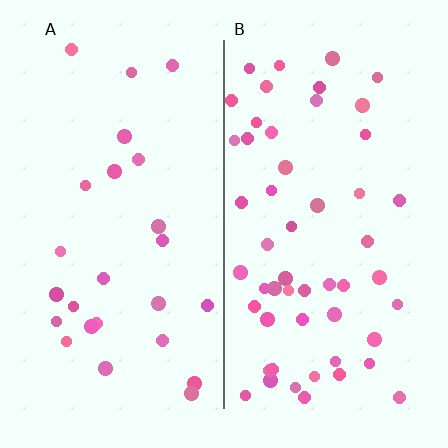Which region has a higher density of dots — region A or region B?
B (the right).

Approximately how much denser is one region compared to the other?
Approximately 2.0× — region B over region A.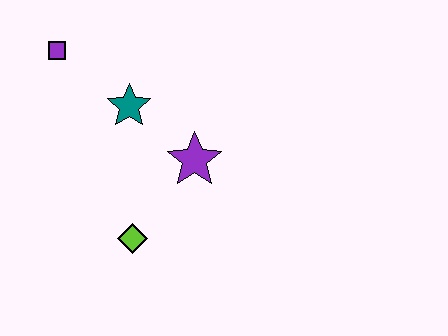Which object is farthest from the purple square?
The lime diamond is farthest from the purple square.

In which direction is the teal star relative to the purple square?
The teal star is to the right of the purple square.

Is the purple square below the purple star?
No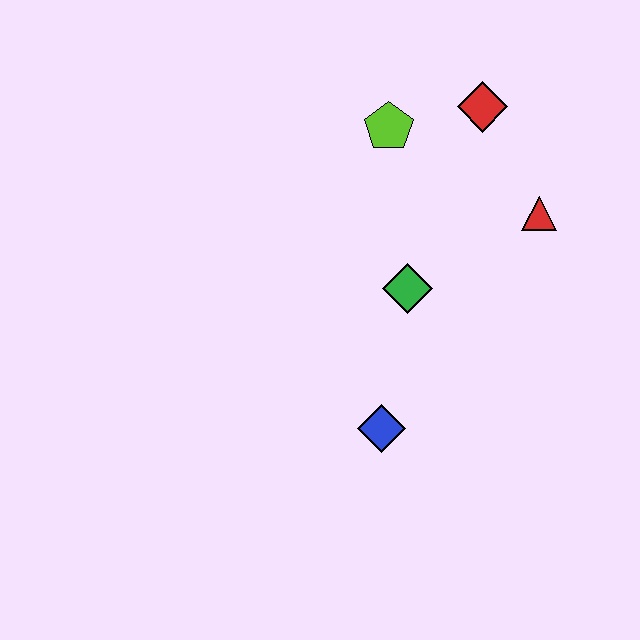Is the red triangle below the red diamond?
Yes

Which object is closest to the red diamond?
The lime pentagon is closest to the red diamond.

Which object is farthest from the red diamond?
The blue diamond is farthest from the red diamond.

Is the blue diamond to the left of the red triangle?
Yes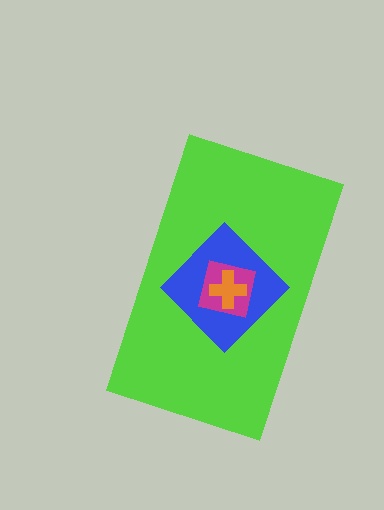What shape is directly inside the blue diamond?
The magenta square.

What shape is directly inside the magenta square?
The orange cross.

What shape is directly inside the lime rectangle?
The blue diamond.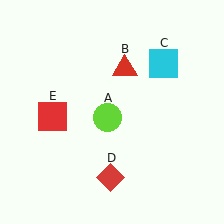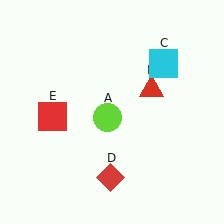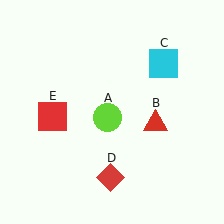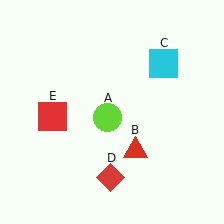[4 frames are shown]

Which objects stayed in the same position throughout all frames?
Lime circle (object A) and cyan square (object C) and red diamond (object D) and red square (object E) remained stationary.